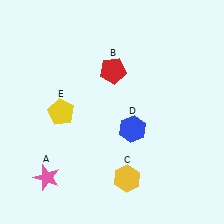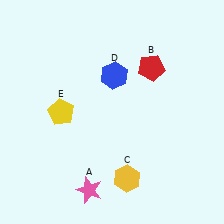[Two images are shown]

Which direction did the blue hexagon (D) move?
The blue hexagon (D) moved up.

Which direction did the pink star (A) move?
The pink star (A) moved right.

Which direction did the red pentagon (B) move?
The red pentagon (B) moved right.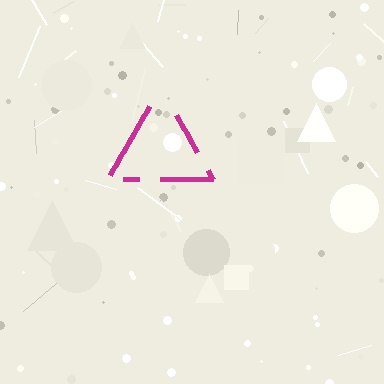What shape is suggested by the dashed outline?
The dashed outline suggests a triangle.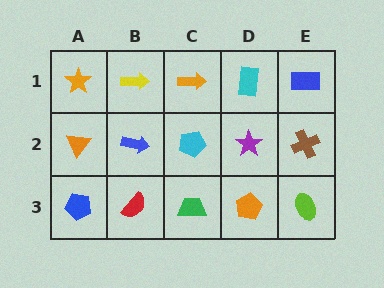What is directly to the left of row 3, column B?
A blue pentagon.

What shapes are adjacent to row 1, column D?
A purple star (row 2, column D), an orange arrow (row 1, column C), a blue rectangle (row 1, column E).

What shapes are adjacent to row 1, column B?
A blue arrow (row 2, column B), an orange star (row 1, column A), an orange arrow (row 1, column C).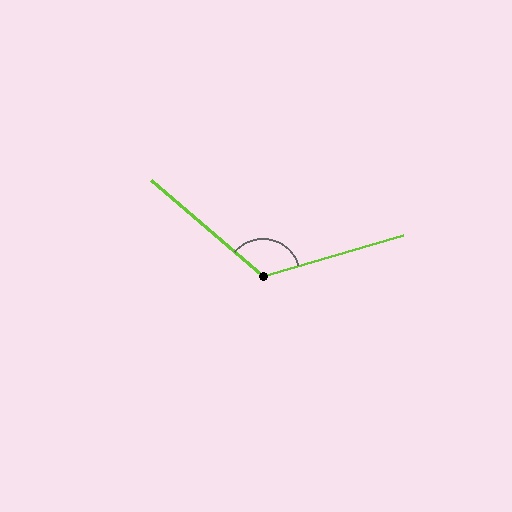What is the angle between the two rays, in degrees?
Approximately 123 degrees.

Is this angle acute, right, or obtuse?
It is obtuse.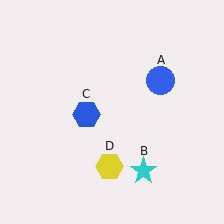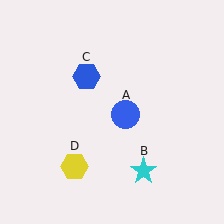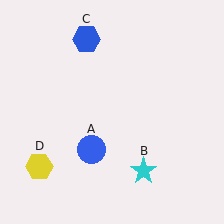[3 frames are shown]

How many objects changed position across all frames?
3 objects changed position: blue circle (object A), blue hexagon (object C), yellow hexagon (object D).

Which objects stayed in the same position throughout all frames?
Cyan star (object B) remained stationary.